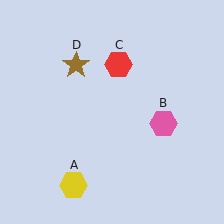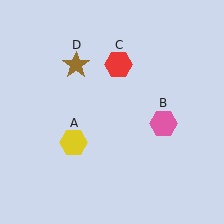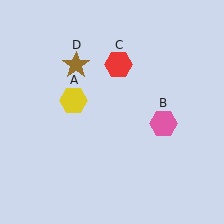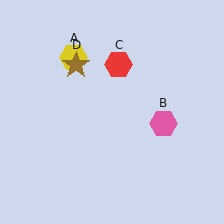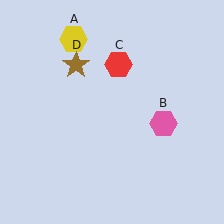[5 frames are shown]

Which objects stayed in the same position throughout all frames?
Pink hexagon (object B) and red hexagon (object C) and brown star (object D) remained stationary.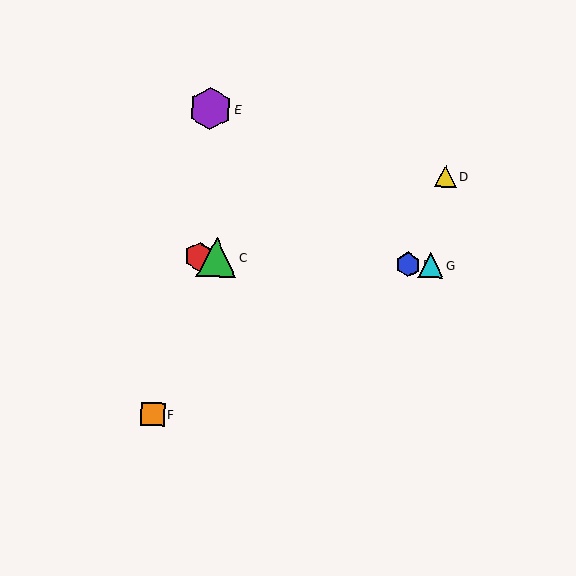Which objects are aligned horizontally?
Objects A, B, C, G are aligned horizontally.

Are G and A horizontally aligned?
Yes, both are at y≈265.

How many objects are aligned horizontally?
4 objects (A, B, C, G) are aligned horizontally.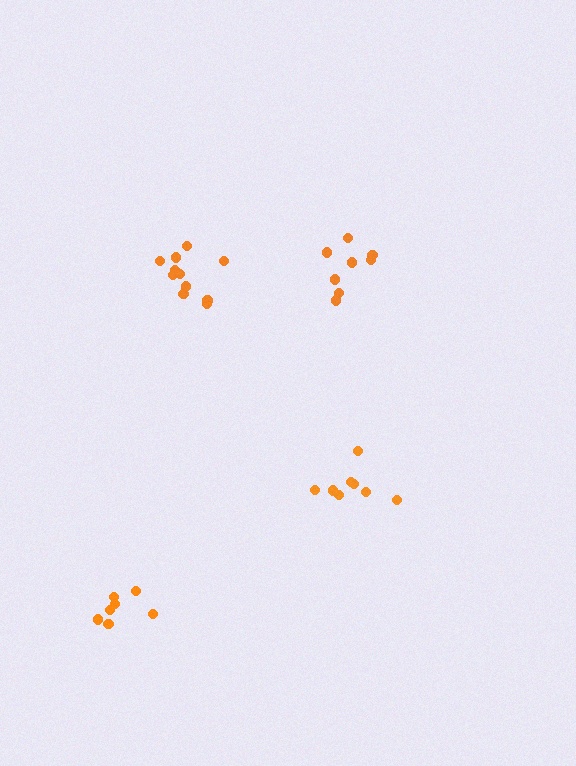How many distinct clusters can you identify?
There are 4 distinct clusters.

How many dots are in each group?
Group 1: 11 dots, Group 2: 8 dots, Group 3: 8 dots, Group 4: 8 dots (35 total).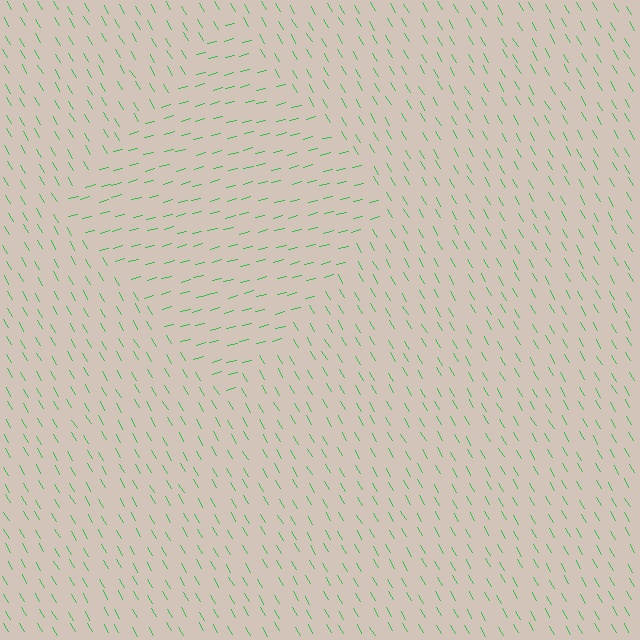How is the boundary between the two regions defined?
The boundary is defined purely by a change in line orientation (approximately 74 degrees difference). All lines are the same color and thickness.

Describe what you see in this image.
The image is filled with small green line segments. A diamond region in the image has lines oriented differently from the surrounding lines, creating a visible texture boundary.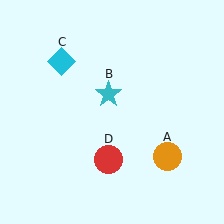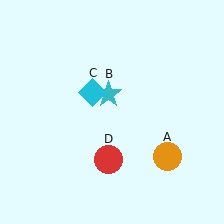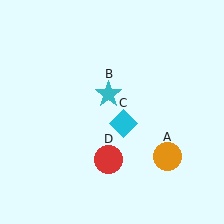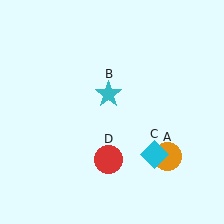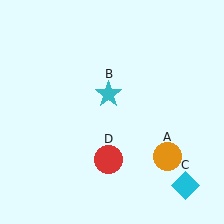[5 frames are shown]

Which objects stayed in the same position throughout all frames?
Orange circle (object A) and cyan star (object B) and red circle (object D) remained stationary.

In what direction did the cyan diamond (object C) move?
The cyan diamond (object C) moved down and to the right.